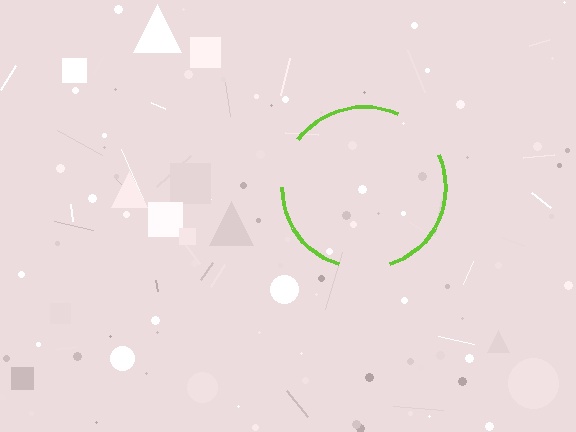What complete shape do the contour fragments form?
The contour fragments form a circle.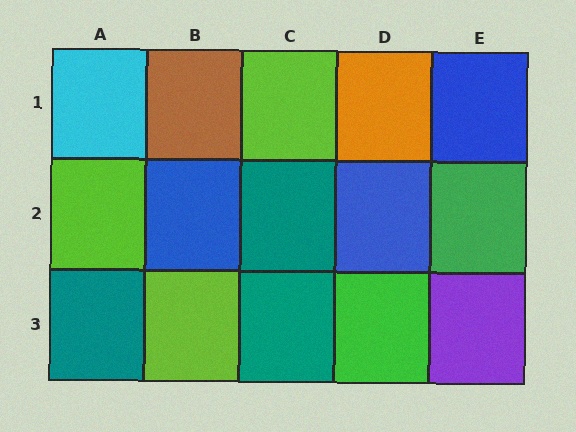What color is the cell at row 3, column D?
Green.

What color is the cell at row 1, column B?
Brown.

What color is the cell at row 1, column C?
Lime.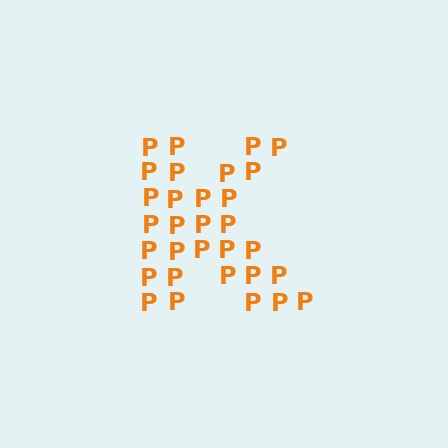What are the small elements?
The small elements are letter P's.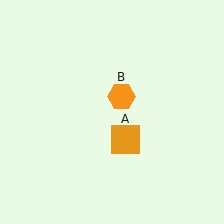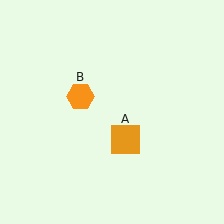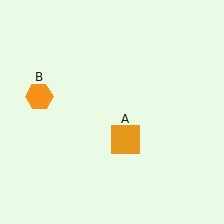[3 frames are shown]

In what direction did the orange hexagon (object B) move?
The orange hexagon (object B) moved left.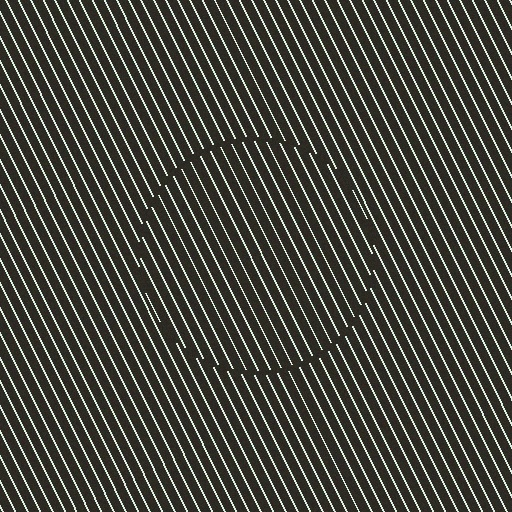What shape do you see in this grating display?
An illusory circle. The interior of the shape contains the same grating, shifted by half a period — the contour is defined by the phase discontinuity where line-ends from the inner and outer gratings abut.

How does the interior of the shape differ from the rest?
The interior of the shape contains the same grating, shifted by half a period — the contour is defined by the phase discontinuity where line-ends from the inner and outer gratings abut.